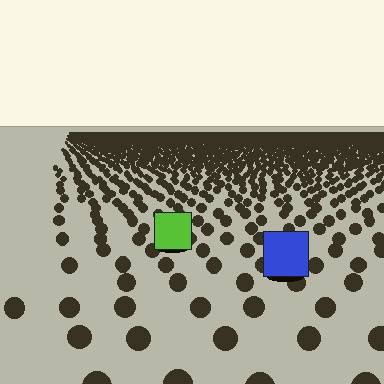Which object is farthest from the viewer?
The lime square is farthest from the viewer. It appears smaller and the ground texture around it is denser.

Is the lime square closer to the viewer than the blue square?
No. The blue square is closer — you can tell from the texture gradient: the ground texture is coarser near it.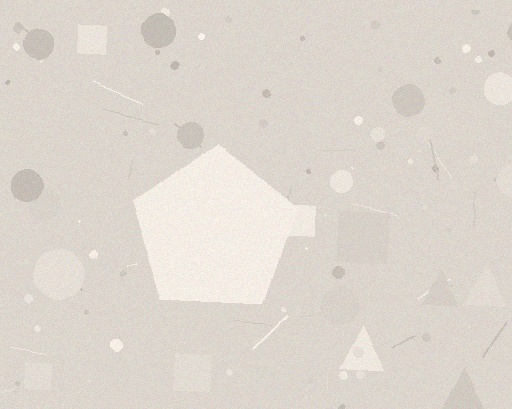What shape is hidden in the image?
A pentagon is hidden in the image.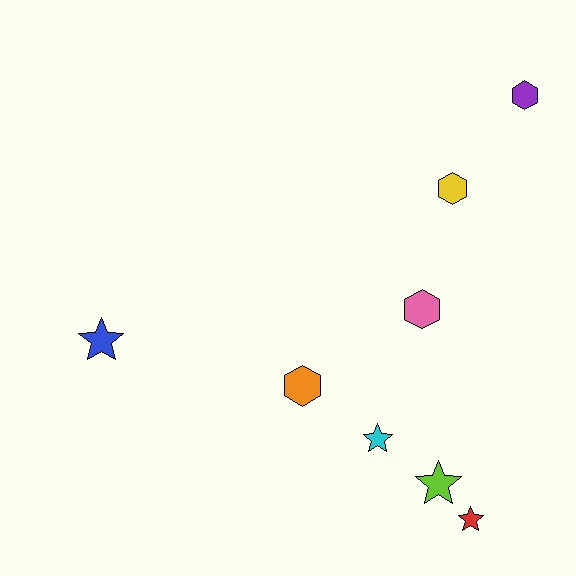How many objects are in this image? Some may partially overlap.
There are 8 objects.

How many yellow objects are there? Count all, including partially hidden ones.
There is 1 yellow object.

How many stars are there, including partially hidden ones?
There are 4 stars.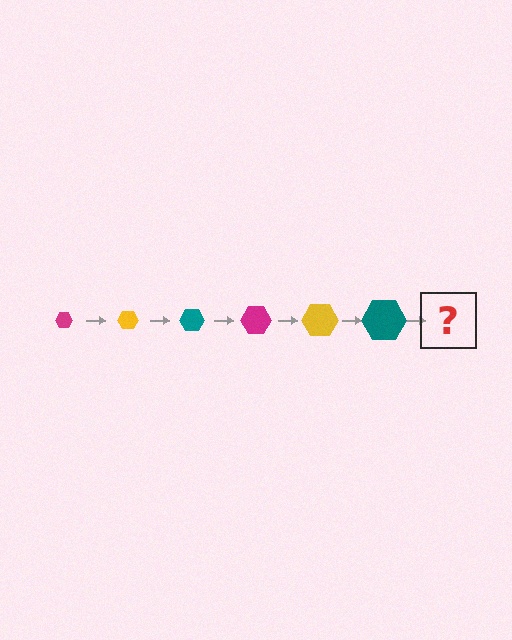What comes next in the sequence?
The next element should be a magenta hexagon, larger than the previous one.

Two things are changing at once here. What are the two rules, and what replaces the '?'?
The two rules are that the hexagon grows larger each step and the color cycles through magenta, yellow, and teal. The '?' should be a magenta hexagon, larger than the previous one.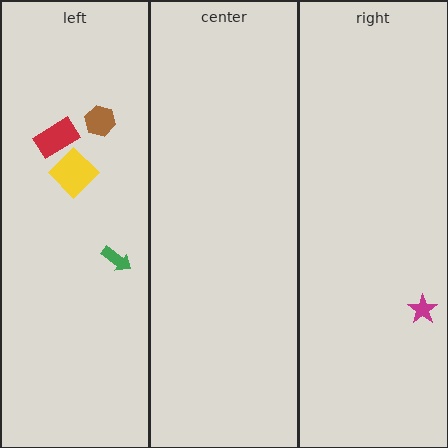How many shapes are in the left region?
4.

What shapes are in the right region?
The magenta star.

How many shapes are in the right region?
1.